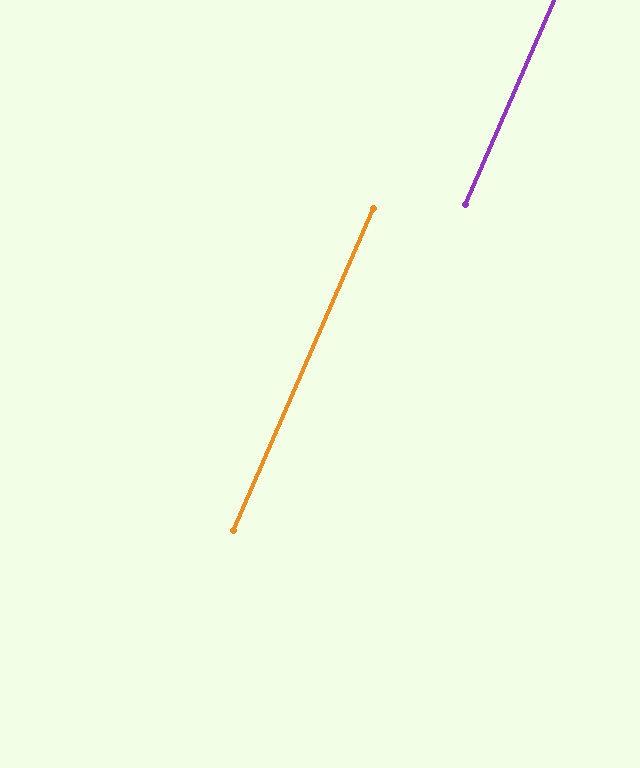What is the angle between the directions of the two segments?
Approximately 0 degrees.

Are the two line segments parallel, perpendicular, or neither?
Parallel — their directions differ by only 0.0°.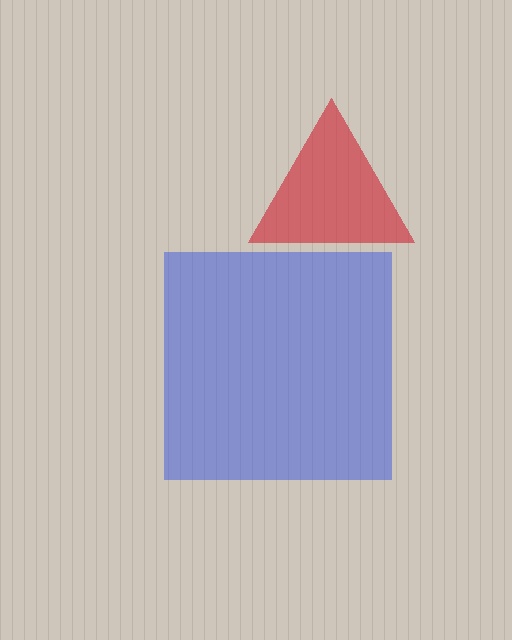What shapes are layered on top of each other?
The layered shapes are: a blue square, a red triangle.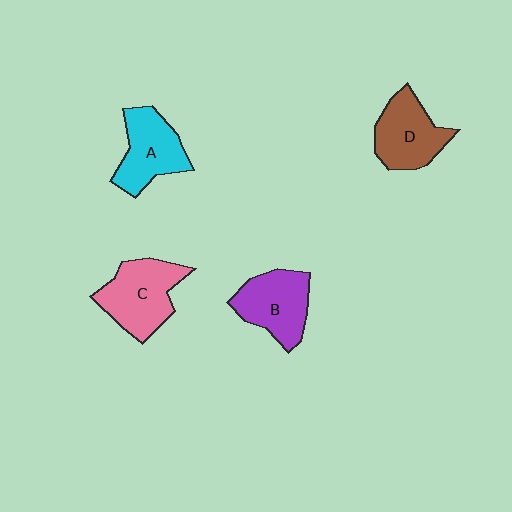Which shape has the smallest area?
Shape A (cyan).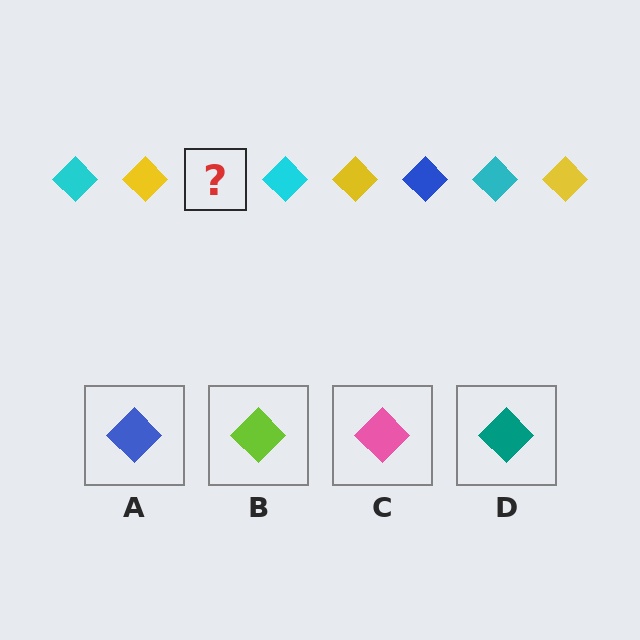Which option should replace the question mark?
Option A.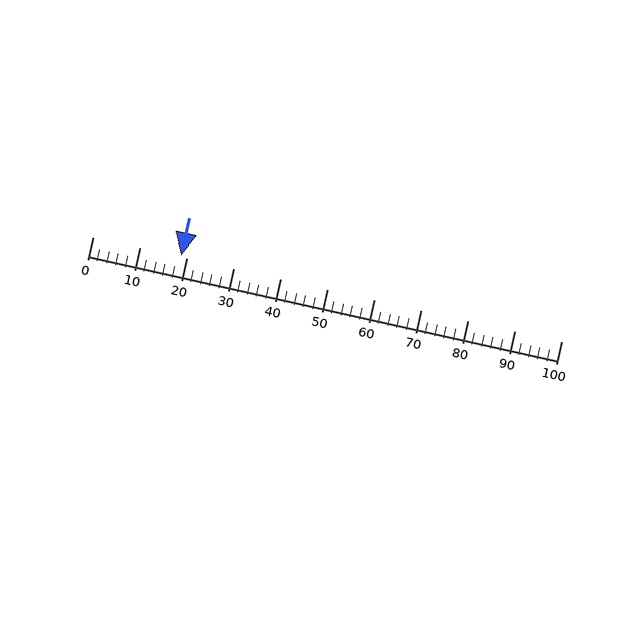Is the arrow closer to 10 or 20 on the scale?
The arrow is closer to 20.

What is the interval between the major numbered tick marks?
The major tick marks are spaced 10 units apart.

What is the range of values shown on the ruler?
The ruler shows values from 0 to 100.